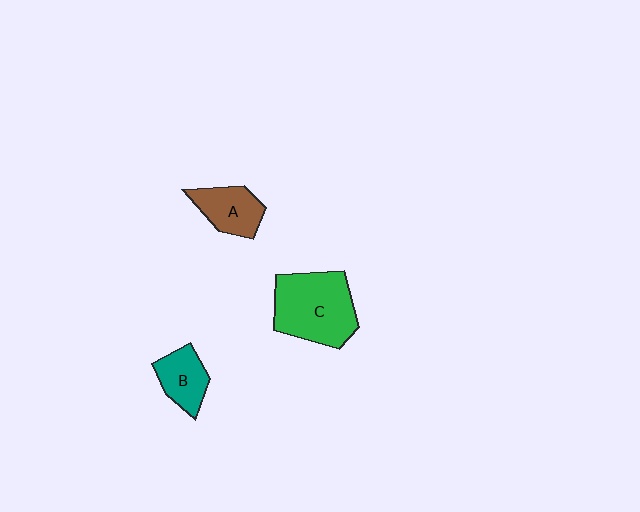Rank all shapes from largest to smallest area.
From largest to smallest: C (green), A (brown), B (teal).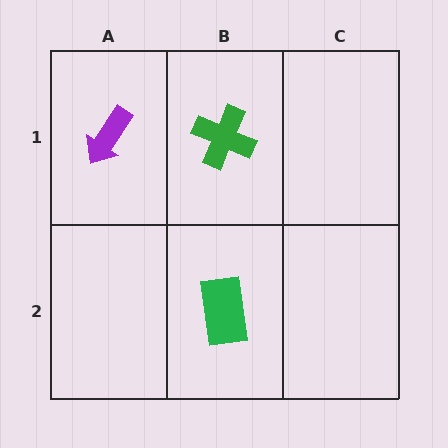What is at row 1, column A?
A purple arrow.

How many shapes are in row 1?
2 shapes.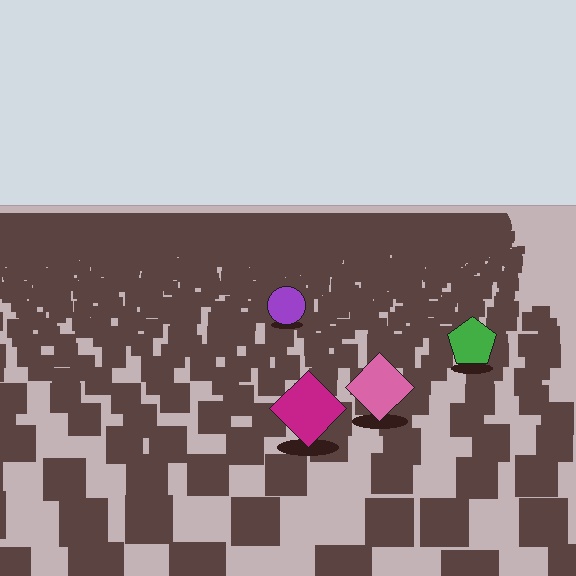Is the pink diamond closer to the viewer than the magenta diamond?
No. The magenta diamond is closer — you can tell from the texture gradient: the ground texture is coarser near it.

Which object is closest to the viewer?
The magenta diamond is closest. The texture marks near it are larger and more spread out.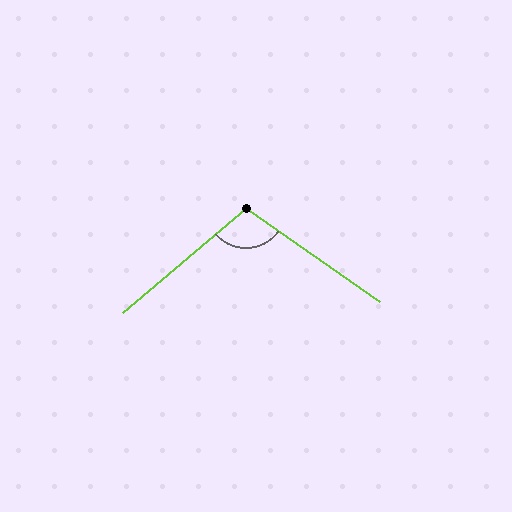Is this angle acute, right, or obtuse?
It is obtuse.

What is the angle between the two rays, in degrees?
Approximately 104 degrees.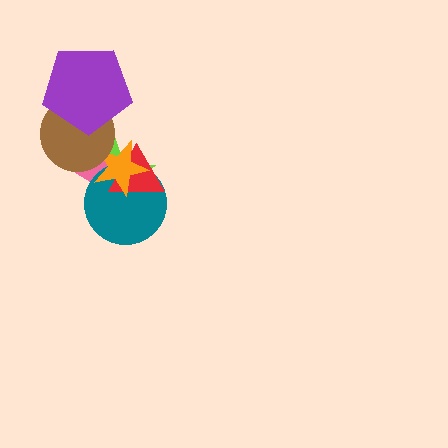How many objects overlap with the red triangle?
4 objects overlap with the red triangle.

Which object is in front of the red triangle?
The orange star is in front of the red triangle.